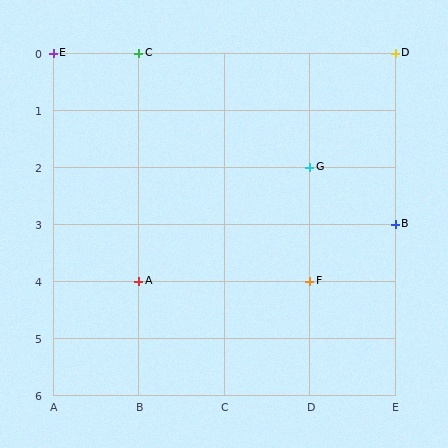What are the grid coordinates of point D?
Point D is at grid coordinates (E, 0).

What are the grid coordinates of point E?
Point E is at grid coordinates (A, 0).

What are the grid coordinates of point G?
Point G is at grid coordinates (D, 2).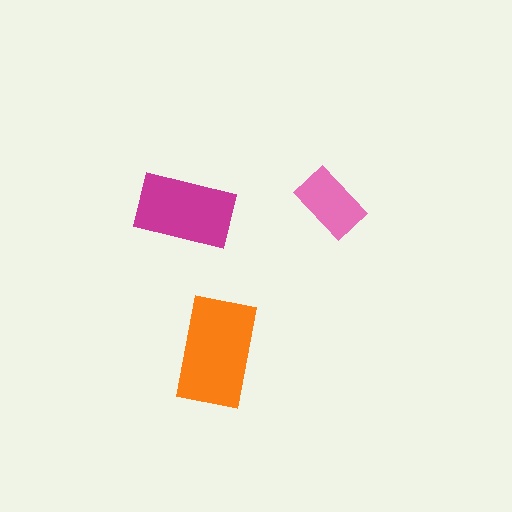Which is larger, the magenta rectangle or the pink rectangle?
The magenta one.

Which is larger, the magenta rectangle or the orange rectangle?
The orange one.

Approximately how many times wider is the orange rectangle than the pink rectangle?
About 1.5 times wider.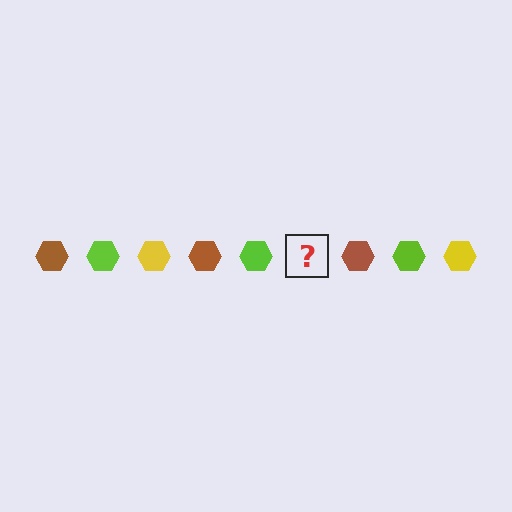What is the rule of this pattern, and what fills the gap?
The rule is that the pattern cycles through brown, lime, yellow hexagons. The gap should be filled with a yellow hexagon.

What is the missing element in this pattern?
The missing element is a yellow hexagon.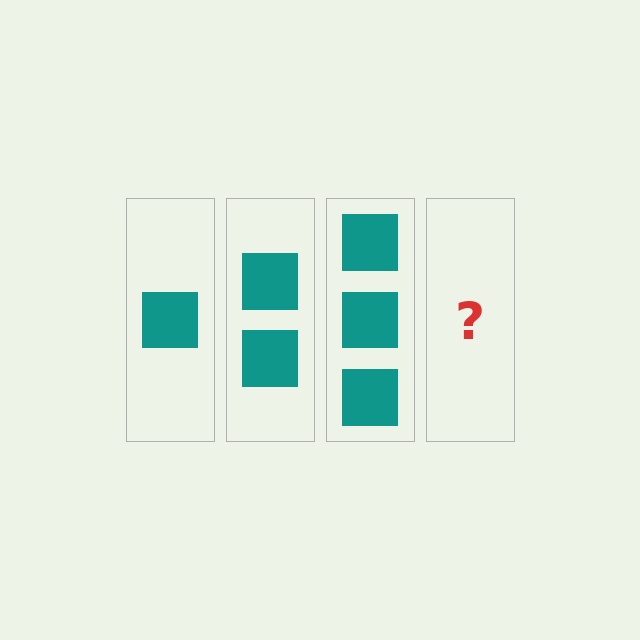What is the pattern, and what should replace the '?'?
The pattern is that each step adds one more square. The '?' should be 4 squares.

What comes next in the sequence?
The next element should be 4 squares.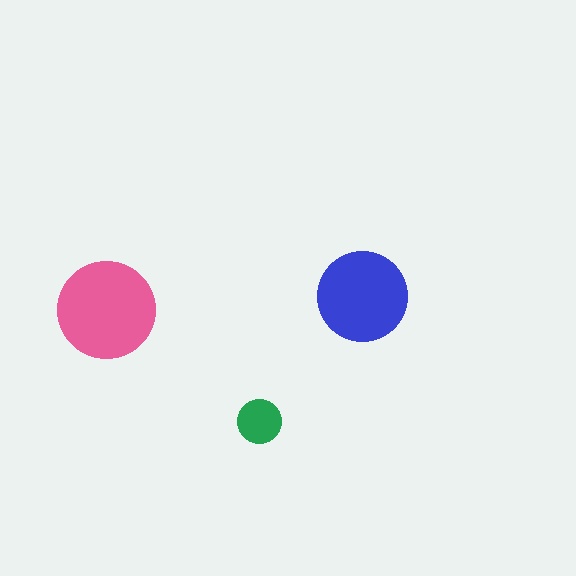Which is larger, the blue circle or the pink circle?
The pink one.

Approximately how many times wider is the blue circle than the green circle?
About 2 times wider.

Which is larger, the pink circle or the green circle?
The pink one.